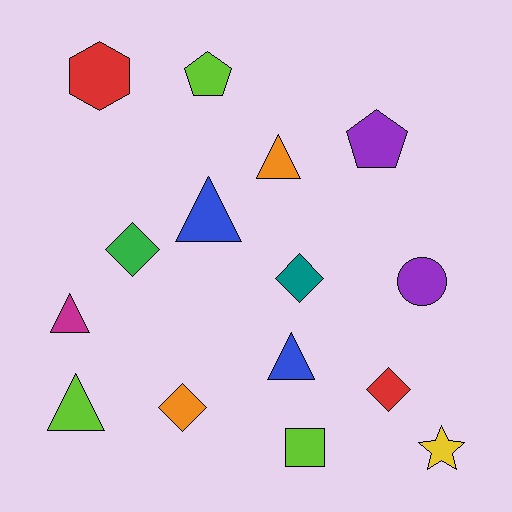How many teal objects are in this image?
There is 1 teal object.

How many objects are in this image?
There are 15 objects.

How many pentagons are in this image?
There are 2 pentagons.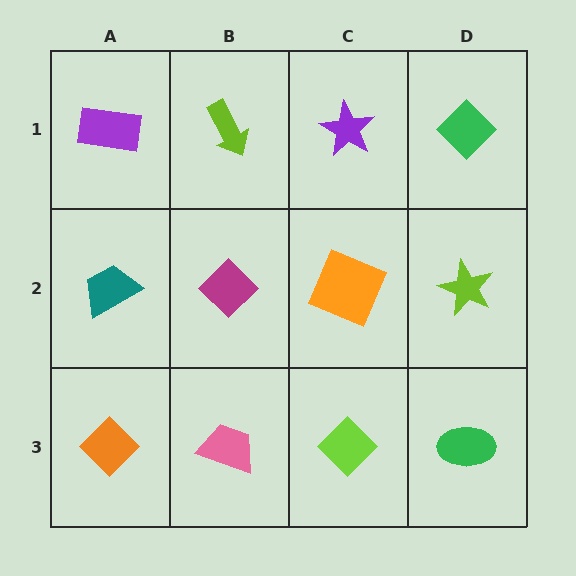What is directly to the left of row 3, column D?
A lime diamond.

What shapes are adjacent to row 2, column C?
A purple star (row 1, column C), a lime diamond (row 3, column C), a magenta diamond (row 2, column B), a lime star (row 2, column D).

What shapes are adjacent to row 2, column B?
A lime arrow (row 1, column B), a pink trapezoid (row 3, column B), a teal trapezoid (row 2, column A), an orange square (row 2, column C).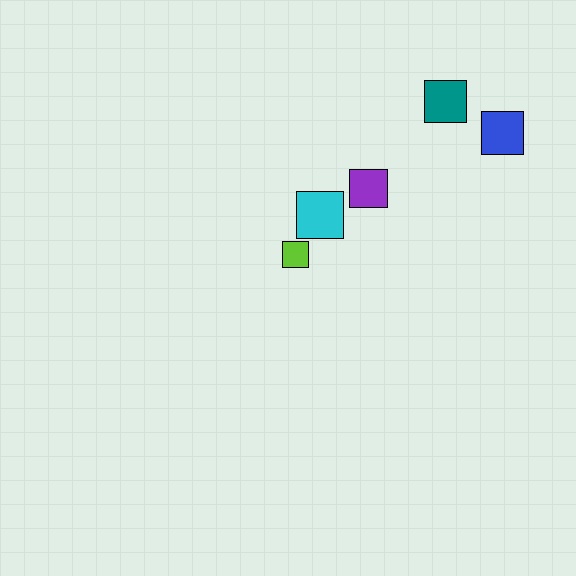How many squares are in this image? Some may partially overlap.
There are 5 squares.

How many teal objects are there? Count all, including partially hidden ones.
There is 1 teal object.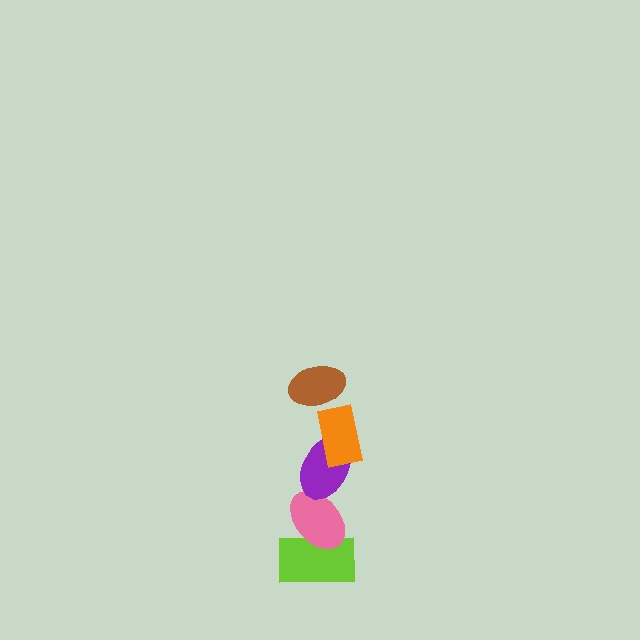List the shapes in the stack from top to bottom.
From top to bottom: the brown ellipse, the orange rectangle, the purple ellipse, the pink ellipse, the lime rectangle.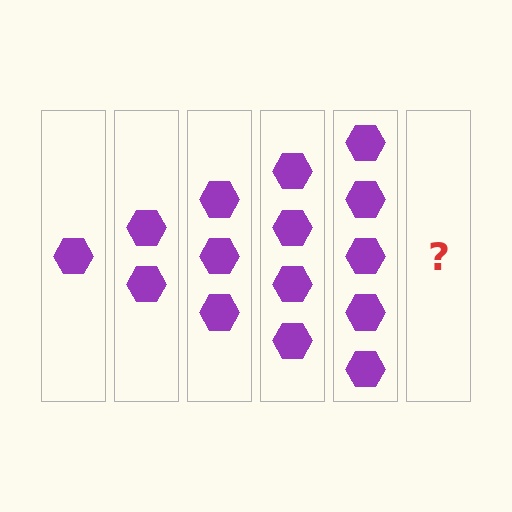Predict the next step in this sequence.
The next step is 6 hexagons.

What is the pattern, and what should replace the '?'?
The pattern is that each step adds one more hexagon. The '?' should be 6 hexagons.